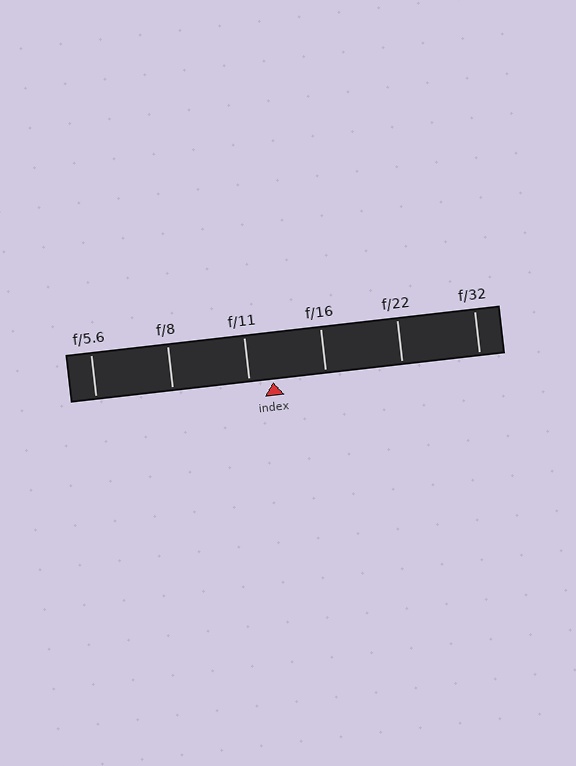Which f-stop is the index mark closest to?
The index mark is closest to f/11.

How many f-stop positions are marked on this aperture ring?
There are 6 f-stop positions marked.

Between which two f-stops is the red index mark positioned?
The index mark is between f/11 and f/16.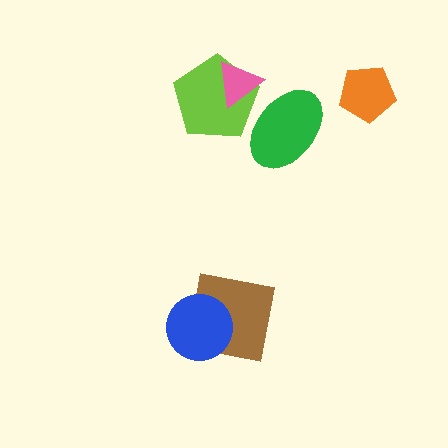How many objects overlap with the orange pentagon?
0 objects overlap with the orange pentagon.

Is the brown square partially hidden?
Yes, it is partially covered by another shape.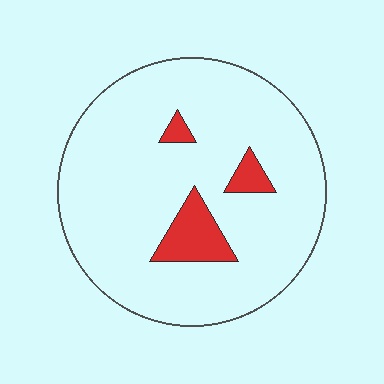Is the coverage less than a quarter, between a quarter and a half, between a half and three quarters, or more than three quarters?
Less than a quarter.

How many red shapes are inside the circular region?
3.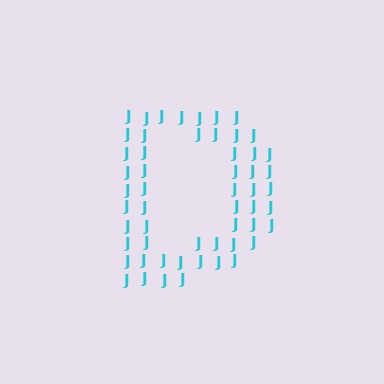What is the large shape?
The large shape is the letter D.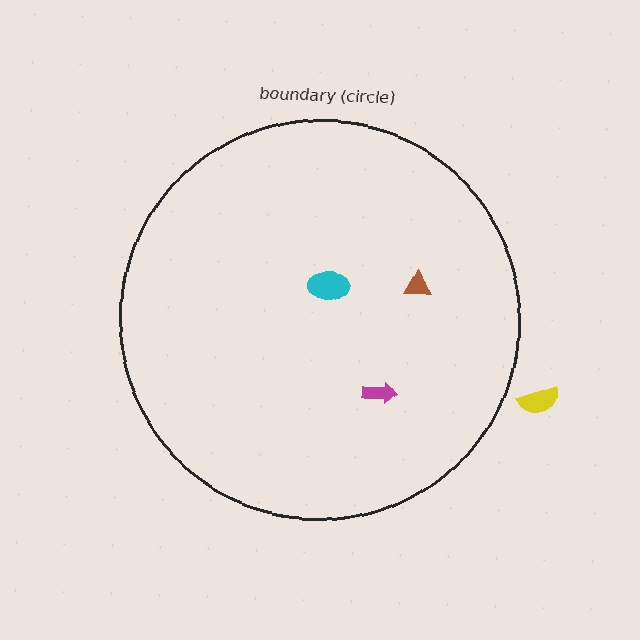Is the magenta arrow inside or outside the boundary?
Inside.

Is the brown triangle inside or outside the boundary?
Inside.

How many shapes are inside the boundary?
3 inside, 1 outside.